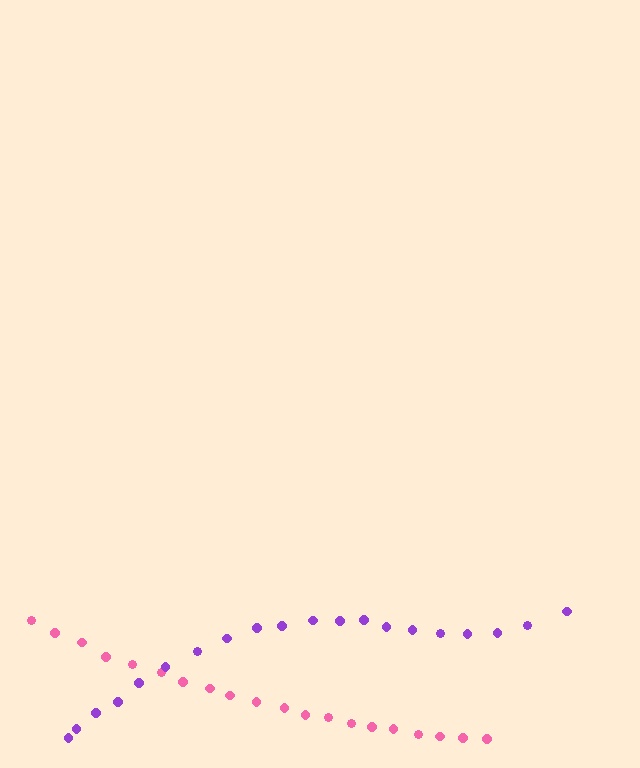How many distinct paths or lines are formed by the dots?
There are 2 distinct paths.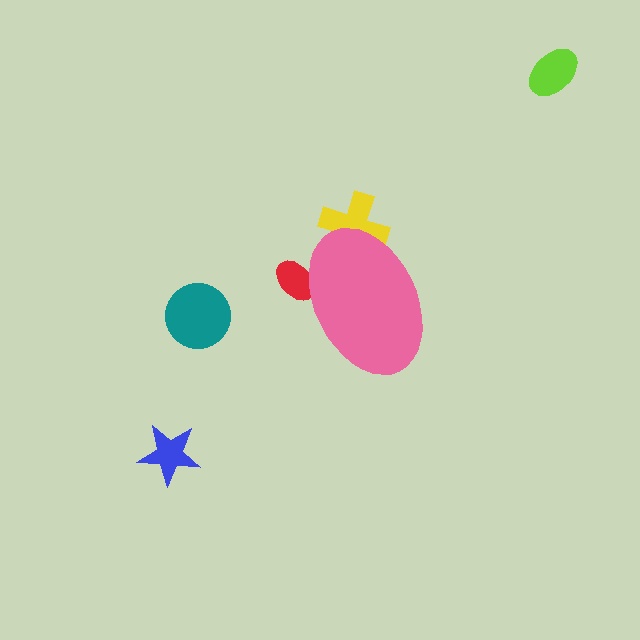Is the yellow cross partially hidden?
Yes, the yellow cross is partially hidden behind the pink ellipse.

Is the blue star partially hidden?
No, the blue star is fully visible.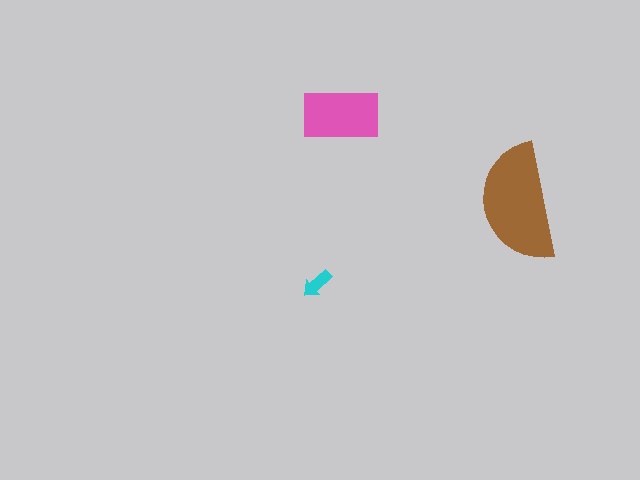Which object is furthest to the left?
The cyan arrow is leftmost.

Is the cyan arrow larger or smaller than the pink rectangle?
Smaller.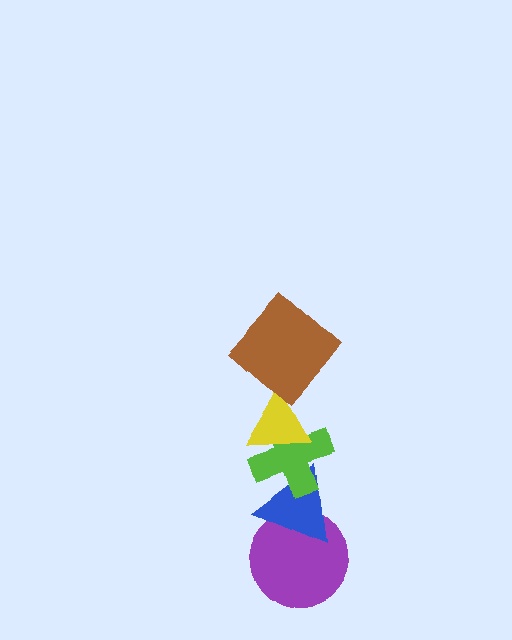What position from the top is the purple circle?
The purple circle is 5th from the top.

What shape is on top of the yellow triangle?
The brown diamond is on top of the yellow triangle.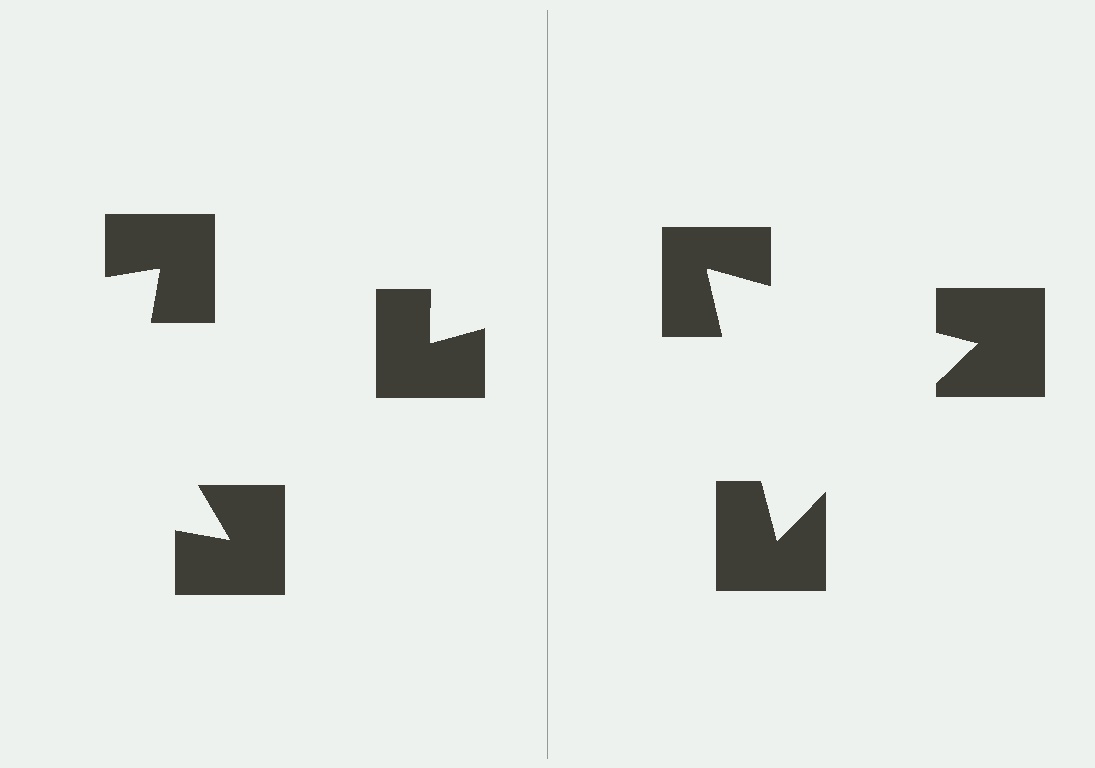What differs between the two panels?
The notched squares are positioned identically on both sides; only the wedge orientations differ. On the right they align to a triangle; on the left they are misaligned.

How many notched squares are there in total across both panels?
6 — 3 on each side.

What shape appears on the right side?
An illusory triangle.